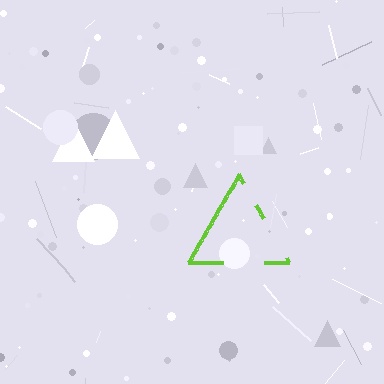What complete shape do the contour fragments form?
The contour fragments form a triangle.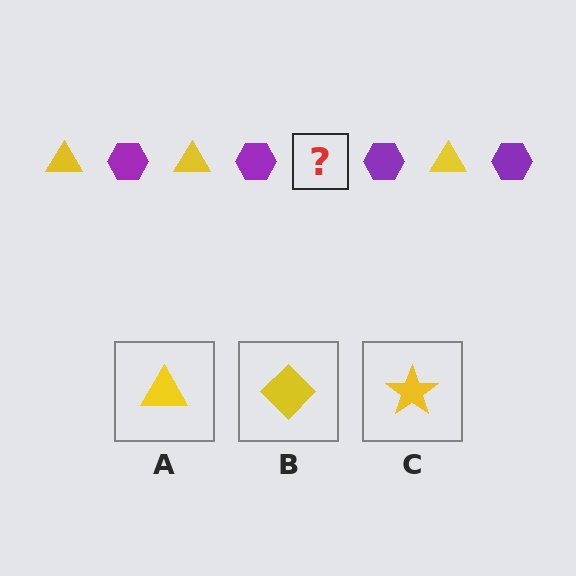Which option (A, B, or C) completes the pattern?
A.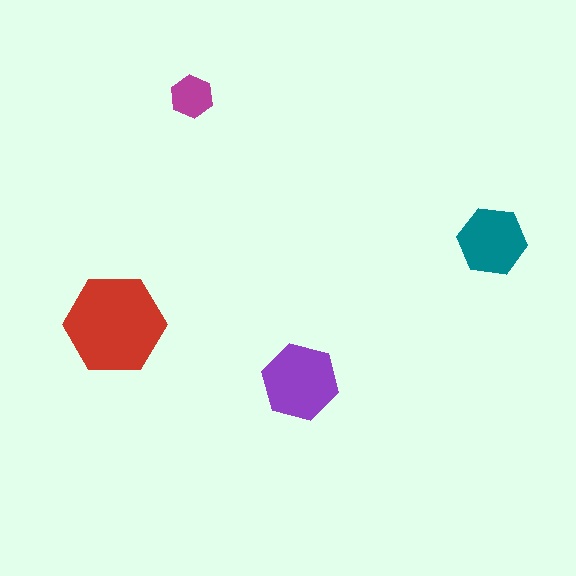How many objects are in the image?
There are 4 objects in the image.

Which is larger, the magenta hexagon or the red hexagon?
The red one.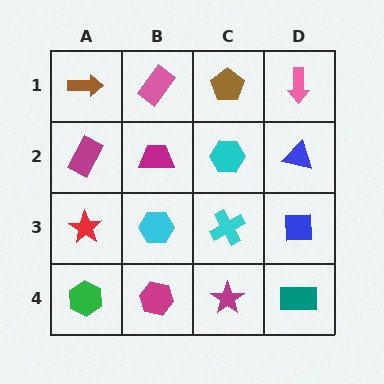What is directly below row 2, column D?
A blue square.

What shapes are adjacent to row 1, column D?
A blue triangle (row 2, column D), a brown pentagon (row 1, column C).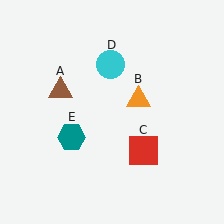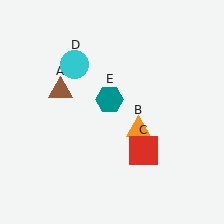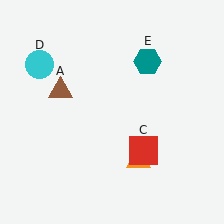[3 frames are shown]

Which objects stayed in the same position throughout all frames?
Brown triangle (object A) and red square (object C) remained stationary.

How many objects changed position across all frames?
3 objects changed position: orange triangle (object B), cyan circle (object D), teal hexagon (object E).